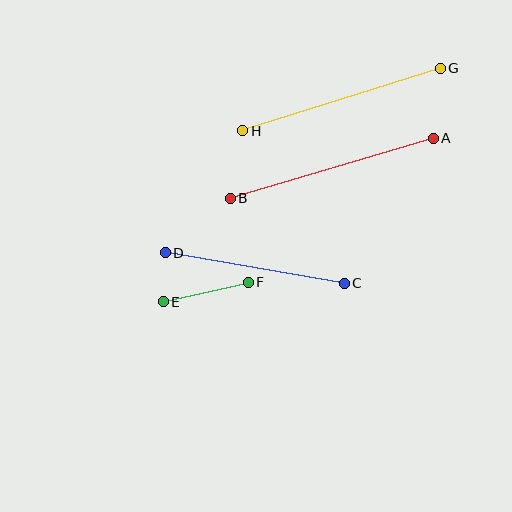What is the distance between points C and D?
The distance is approximately 181 pixels.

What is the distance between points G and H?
The distance is approximately 207 pixels.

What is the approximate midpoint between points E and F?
The midpoint is at approximately (206, 292) pixels.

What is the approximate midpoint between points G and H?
The midpoint is at approximately (342, 99) pixels.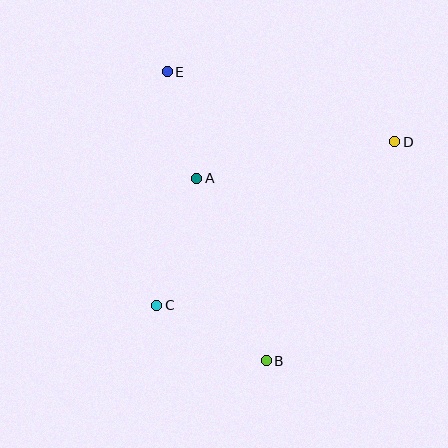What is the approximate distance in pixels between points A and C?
The distance between A and C is approximately 133 pixels.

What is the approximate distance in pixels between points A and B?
The distance between A and B is approximately 196 pixels.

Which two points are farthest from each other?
Points B and E are farthest from each other.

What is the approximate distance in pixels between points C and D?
The distance between C and D is approximately 289 pixels.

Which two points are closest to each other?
Points A and E are closest to each other.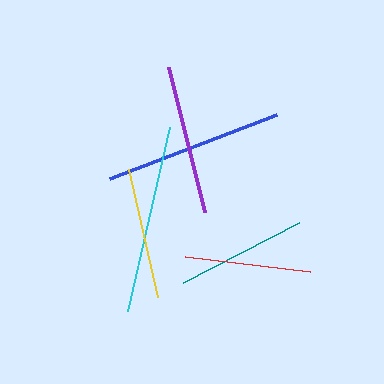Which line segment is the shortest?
The red line is the shortest at approximately 125 pixels.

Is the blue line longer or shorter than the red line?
The blue line is longer than the red line.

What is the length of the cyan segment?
The cyan segment is approximately 189 pixels long.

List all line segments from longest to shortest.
From longest to shortest: cyan, blue, purple, yellow, teal, red.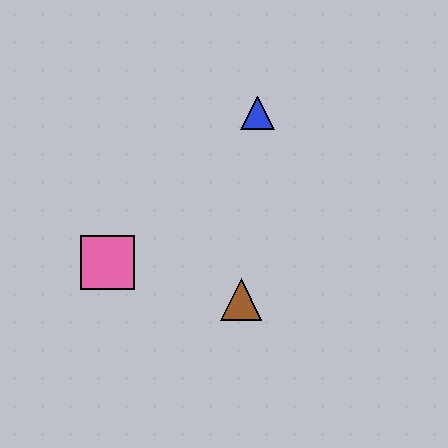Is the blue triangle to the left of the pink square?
No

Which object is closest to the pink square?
The brown triangle is closest to the pink square.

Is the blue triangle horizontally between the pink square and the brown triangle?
No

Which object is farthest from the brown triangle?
The blue triangle is farthest from the brown triangle.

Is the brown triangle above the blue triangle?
No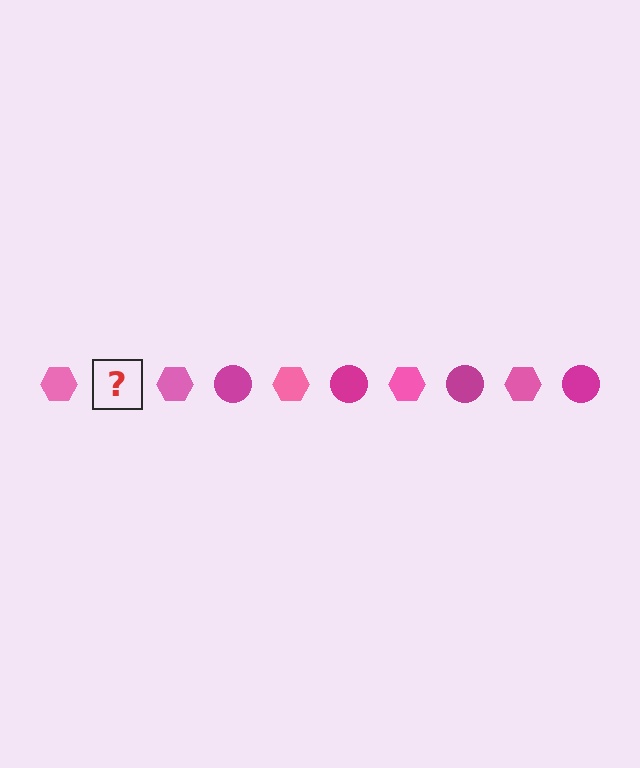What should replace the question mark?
The question mark should be replaced with a magenta circle.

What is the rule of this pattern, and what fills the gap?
The rule is that the pattern alternates between pink hexagon and magenta circle. The gap should be filled with a magenta circle.